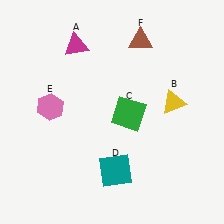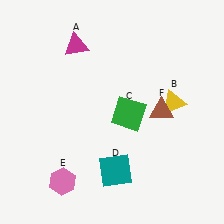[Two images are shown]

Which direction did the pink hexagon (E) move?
The pink hexagon (E) moved down.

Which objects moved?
The objects that moved are: the pink hexagon (E), the brown triangle (F).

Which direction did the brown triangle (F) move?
The brown triangle (F) moved down.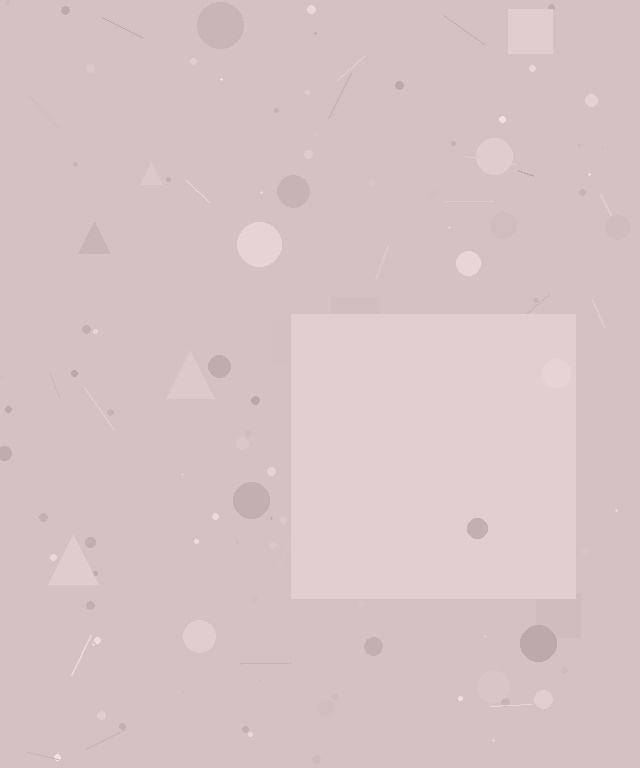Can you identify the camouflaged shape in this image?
The camouflaged shape is a square.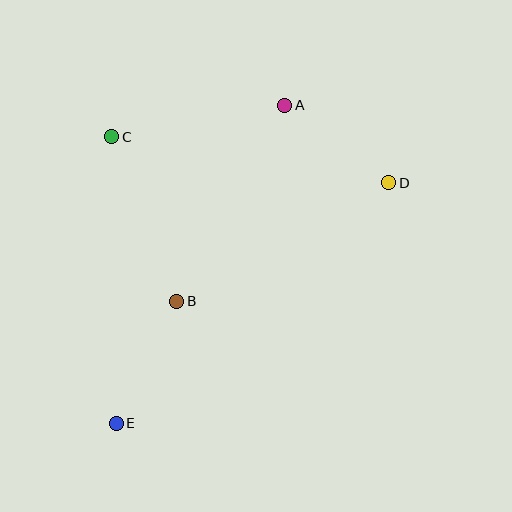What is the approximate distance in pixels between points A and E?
The distance between A and E is approximately 360 pixels.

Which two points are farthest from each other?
Points D and E are farthest from each other.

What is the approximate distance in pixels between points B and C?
The distance between B and C is approximately 177 pixels.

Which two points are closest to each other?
Points A and D are closest to each other.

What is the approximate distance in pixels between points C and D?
The distance between C and D is approximately 281 pixels.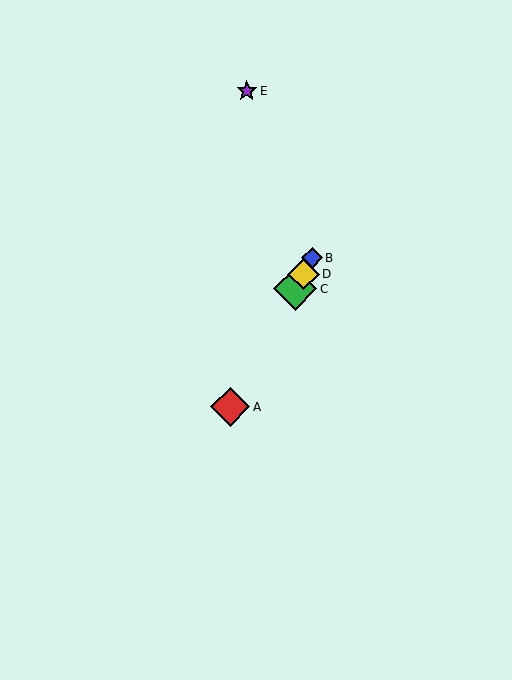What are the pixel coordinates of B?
Object B is at (312, 258).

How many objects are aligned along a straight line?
4 objects (A, B, C, D) are aligned along a straight line.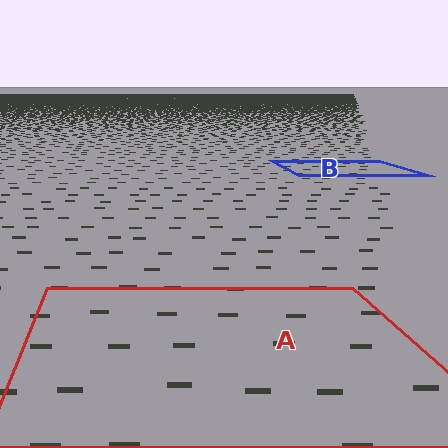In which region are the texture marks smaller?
The texture marks are smaller in region B, because it is farther away.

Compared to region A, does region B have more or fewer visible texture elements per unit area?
Region B has more texture elements per unit area — they are packed more densely because it is farther away.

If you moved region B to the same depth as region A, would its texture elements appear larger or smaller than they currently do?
They would appear larger. At a closer depth, the same texture elements are projected at a bigger on-screen size.